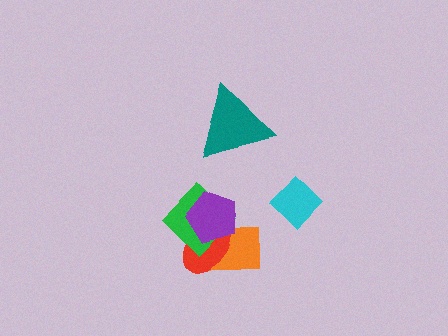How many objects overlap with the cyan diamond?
0 objects overlap with the cyan diamond.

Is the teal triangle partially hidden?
No, no other shape covers it.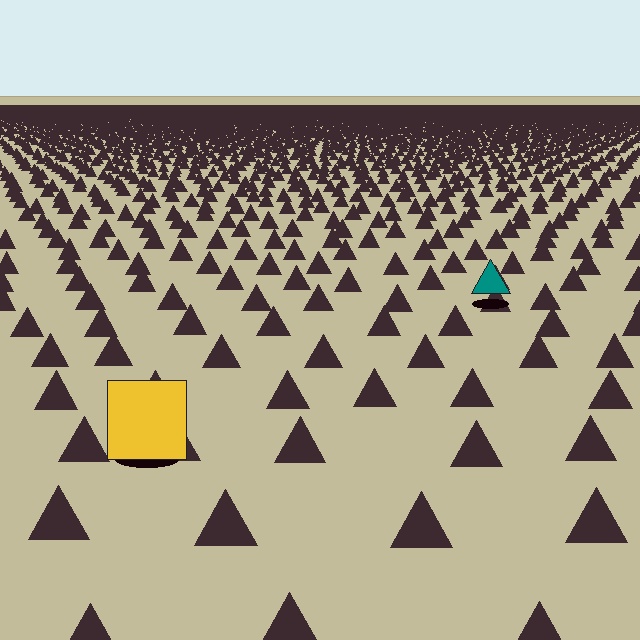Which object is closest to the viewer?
The yellow square is closest. The texture marks near it are larger and more spread out.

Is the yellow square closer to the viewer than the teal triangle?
Yes. The yellow square is closer — you can tell from the texture gradient: the ground texture is coarser near it.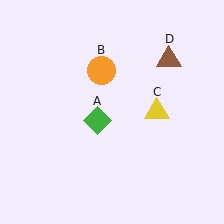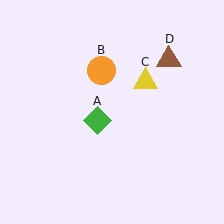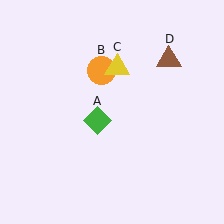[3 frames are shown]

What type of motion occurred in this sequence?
The yellow triangle (object C) rotated counterclockwise around the center of the scene.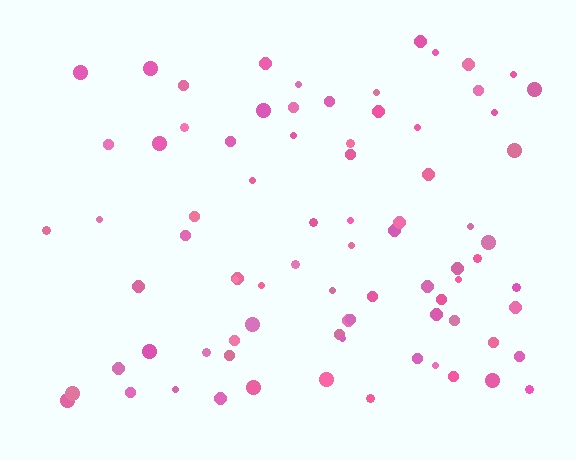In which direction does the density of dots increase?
From left to right, with the right side densest.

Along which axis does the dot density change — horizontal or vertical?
Horizontal.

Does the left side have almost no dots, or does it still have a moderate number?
Still a moderate number, just noticeably fewer than the right.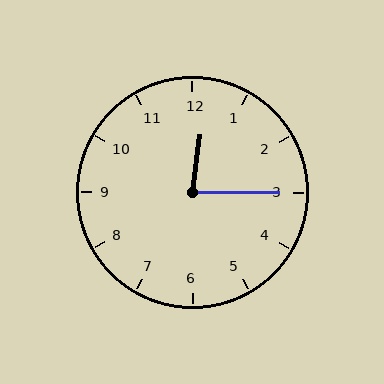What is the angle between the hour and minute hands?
Approximately 82 degrees.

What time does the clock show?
12:15.